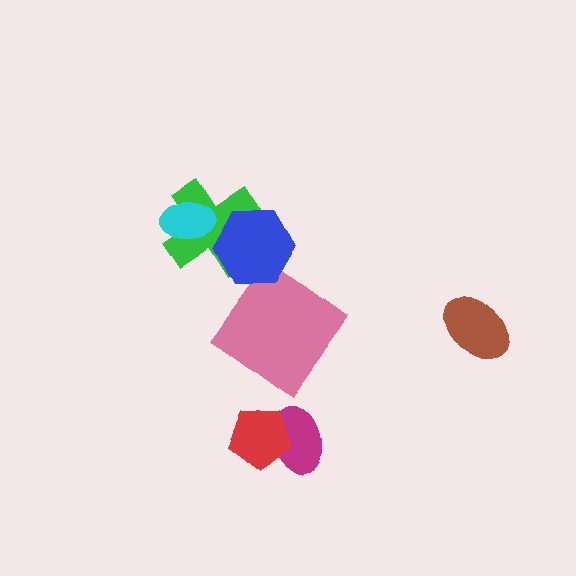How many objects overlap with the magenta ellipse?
1 object overlaps with the magenta ellipse.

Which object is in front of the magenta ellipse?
The red pentagon is in front of the magenta ellipse.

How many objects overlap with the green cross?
2 objects overlap with the green cross.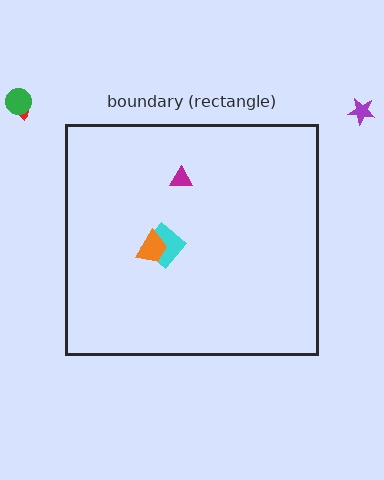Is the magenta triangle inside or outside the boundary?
Inside.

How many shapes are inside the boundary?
3 inside, 3 outside.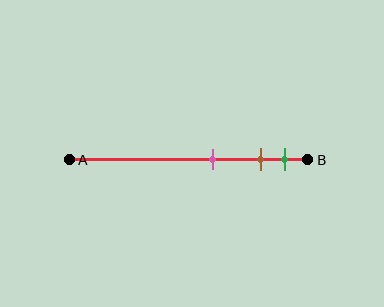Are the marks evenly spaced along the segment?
No, the marks are not evenly spaced.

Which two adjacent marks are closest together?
The brown and green marks are the closest adjacent pair.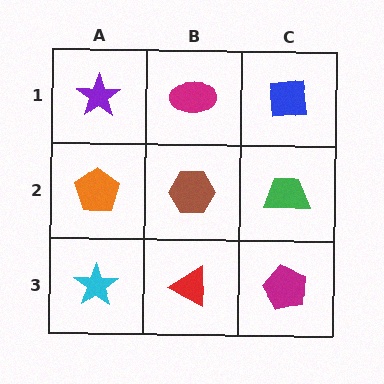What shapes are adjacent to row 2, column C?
A blue square (row 1, column C), a magenta pentagon (row 3, column C), a brown hexagon (row 2, column B).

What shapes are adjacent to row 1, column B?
A brown hexagon (row 2, column B), a purple star (row 1, column A), a blue square (row 1, column C).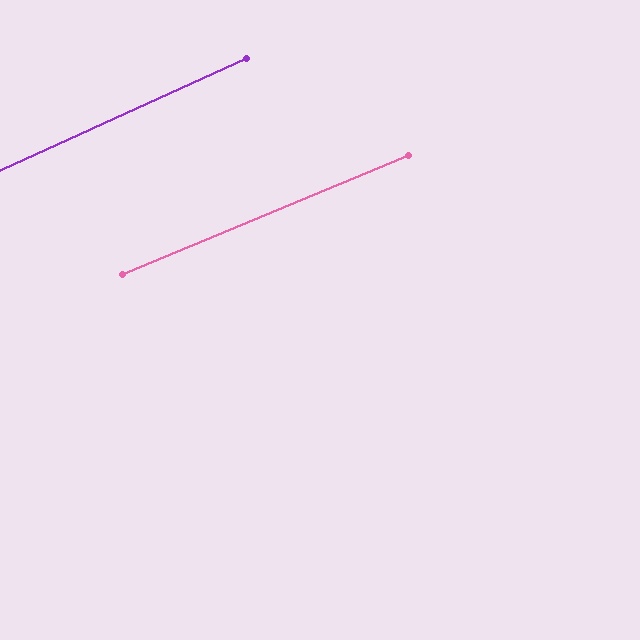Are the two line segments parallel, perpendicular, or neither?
Parallel — their directions differ by only 1.9°.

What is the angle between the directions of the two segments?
Approximately 2 degrees.